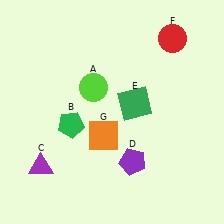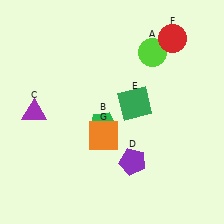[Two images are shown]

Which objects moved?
The objects that moved are: the lime circle (A), the green pentagon (B), the purple triangle (C).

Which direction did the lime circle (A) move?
The lime circle (A) moved right.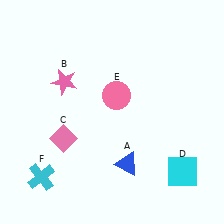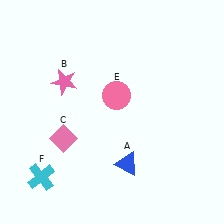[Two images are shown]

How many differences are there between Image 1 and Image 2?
There is 1 difference between the two images.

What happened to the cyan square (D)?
The cyan square (D) was removed in Image 2. It was in the bottom-right area of Image 1.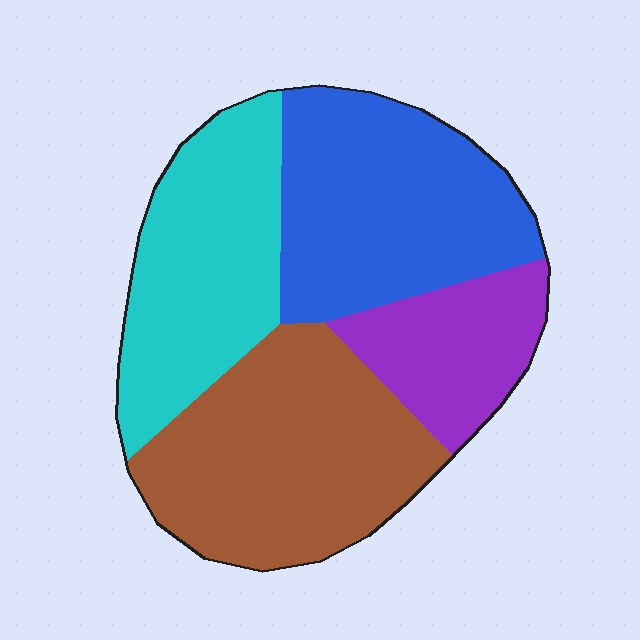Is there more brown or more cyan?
Brown.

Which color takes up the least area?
Purple, at roughly 15%.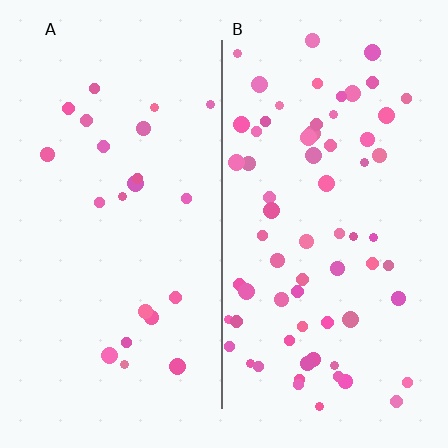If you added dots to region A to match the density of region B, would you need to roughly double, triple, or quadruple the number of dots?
Approximately triple.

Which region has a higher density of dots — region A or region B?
B (the right).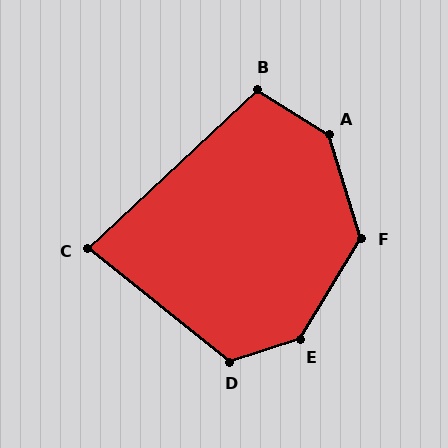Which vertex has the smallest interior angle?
C, at approximately 82 degrees.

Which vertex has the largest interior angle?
E, at approximately 139 degrees.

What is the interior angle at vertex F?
Approximately 132 degrees (obtuse).